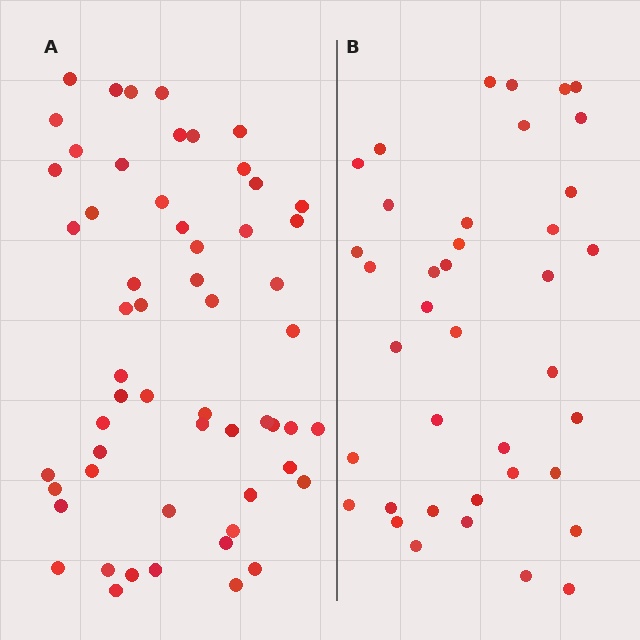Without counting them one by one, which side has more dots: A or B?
Region A (the left region) has more dots.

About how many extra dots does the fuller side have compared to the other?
Region A has approximately 20 more dots than region B.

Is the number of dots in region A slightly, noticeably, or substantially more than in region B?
Region A has substantially more. The ratio is roughly 1.5 to 1.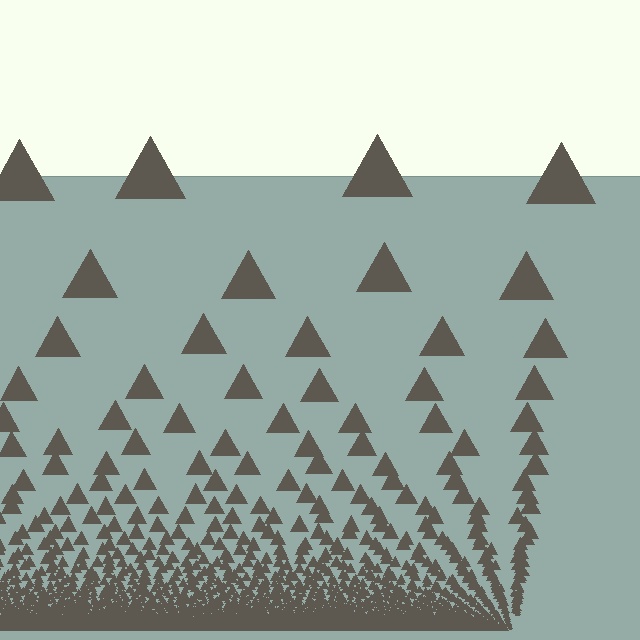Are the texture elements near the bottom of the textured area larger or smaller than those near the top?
Smaller. The gradient is inverted — elements near the bottom are smaller and denser.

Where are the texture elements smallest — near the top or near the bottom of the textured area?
Near the bottom.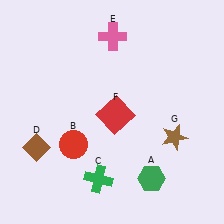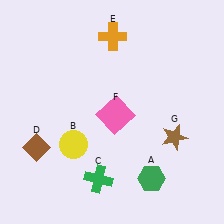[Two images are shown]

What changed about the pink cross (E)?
In Image 1, E is pink. In Image 2, it changed to orange.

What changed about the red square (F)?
In Image 1, F is red. In Image 2, it changed to pink.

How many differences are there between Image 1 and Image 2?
There are 3 differences between the two images.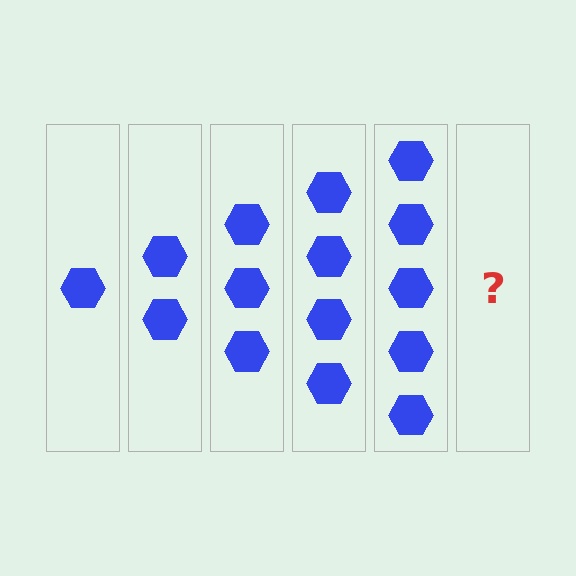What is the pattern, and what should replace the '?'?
The pattern is that each step adds one more hexagon. The '?' should be 6 hexagons.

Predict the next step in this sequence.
The next step is 6 hexagons.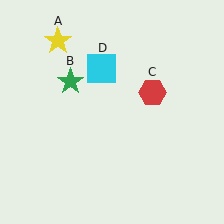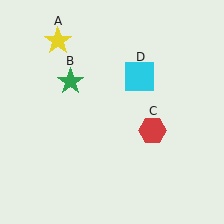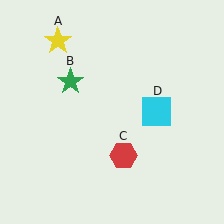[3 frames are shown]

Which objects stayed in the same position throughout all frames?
Yellow star (object A) and green star (object B) remained stationary.